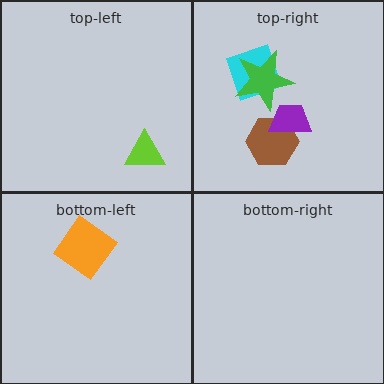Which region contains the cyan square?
The top-right region.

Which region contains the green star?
The top-right region.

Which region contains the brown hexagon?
The top-right region.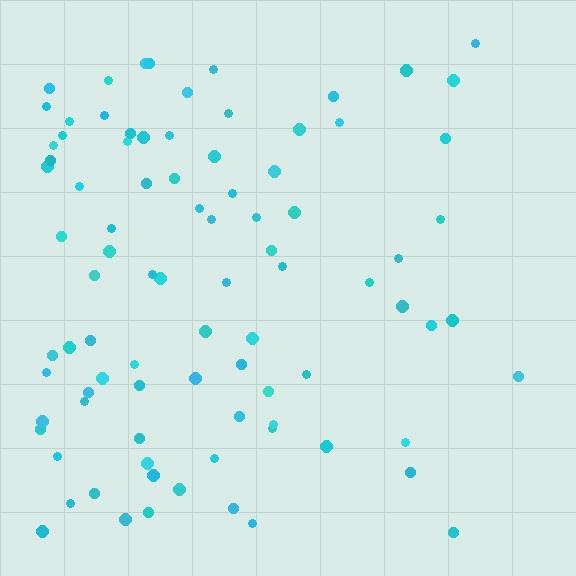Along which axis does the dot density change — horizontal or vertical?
Horizontal.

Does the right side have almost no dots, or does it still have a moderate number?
Still a moderate number, just noticeably fewer than the left.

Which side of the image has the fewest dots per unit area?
The right.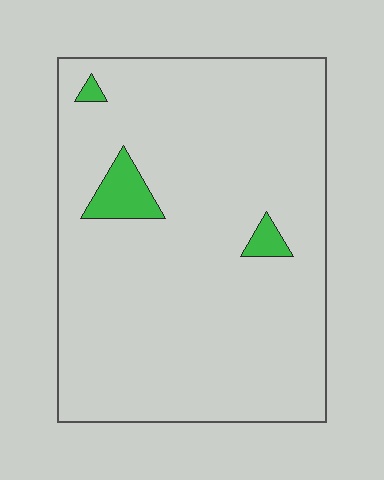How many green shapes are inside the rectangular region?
3.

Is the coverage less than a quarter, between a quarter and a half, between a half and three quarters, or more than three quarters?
Less than a quarter.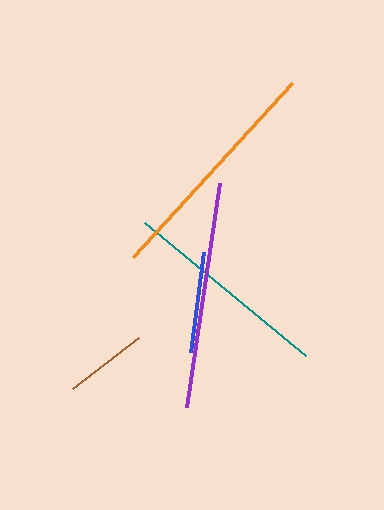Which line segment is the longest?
The orange line is the longest at approximately 235 pixels.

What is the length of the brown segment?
The brown segment is approximately 84 pixels long.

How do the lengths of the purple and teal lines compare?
The purple and teal lines are approximately the same length.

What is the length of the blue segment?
The blue segment is approximately 101 pixels long.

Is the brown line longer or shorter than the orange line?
The orange line is longer than the brown line.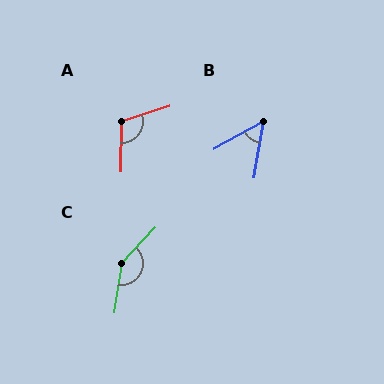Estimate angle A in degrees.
Approximately 108 degrees.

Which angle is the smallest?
B, at approximately 51 degrees.